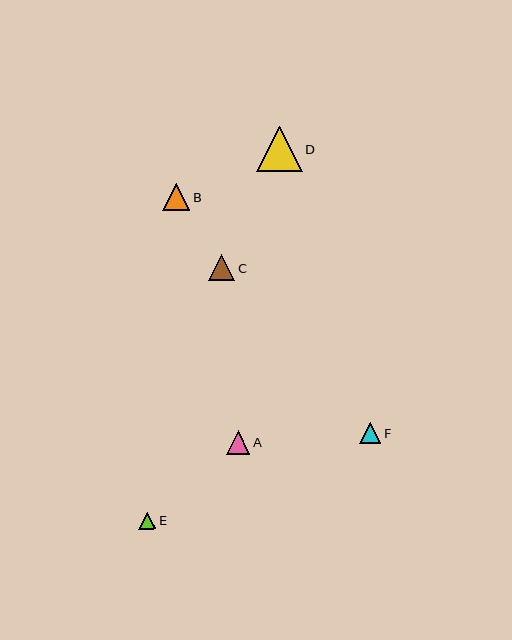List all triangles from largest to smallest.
From largest to smallest: D, B, C, A, F, E.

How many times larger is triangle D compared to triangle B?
Triangle D is approximately 1.7 times the size of triangle B.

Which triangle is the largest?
Triangle D is the largest with a size of approximately 45 pixels.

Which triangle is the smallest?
Triangle E is the smallest with a size of approximately 17 pixels.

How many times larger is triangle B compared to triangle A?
Triangle B is approximately 1.2 times the size of triangle A.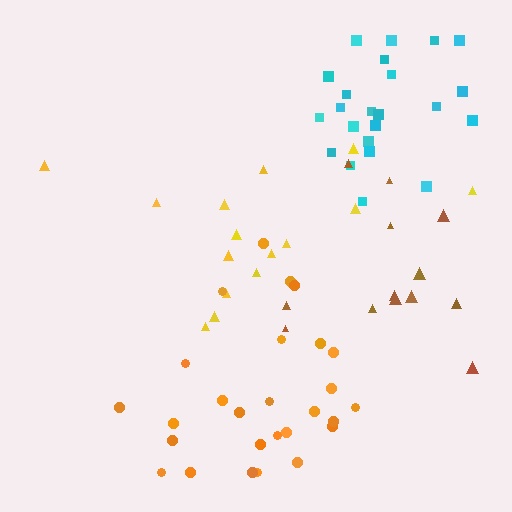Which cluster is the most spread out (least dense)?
Brown.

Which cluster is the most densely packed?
Cyan.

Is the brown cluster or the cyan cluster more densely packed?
Cyan.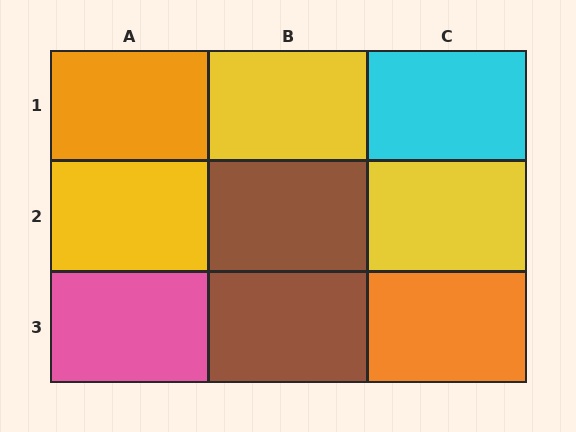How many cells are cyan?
1 cell is cyan.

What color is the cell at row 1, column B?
Yellow.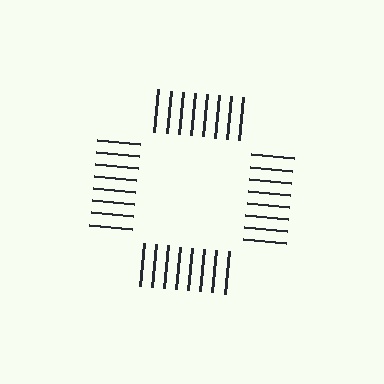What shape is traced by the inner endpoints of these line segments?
An illusory square — the line segments terminate on its edges but no continuous stroke is drawn.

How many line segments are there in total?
32 — 8 along each of the 4 edges.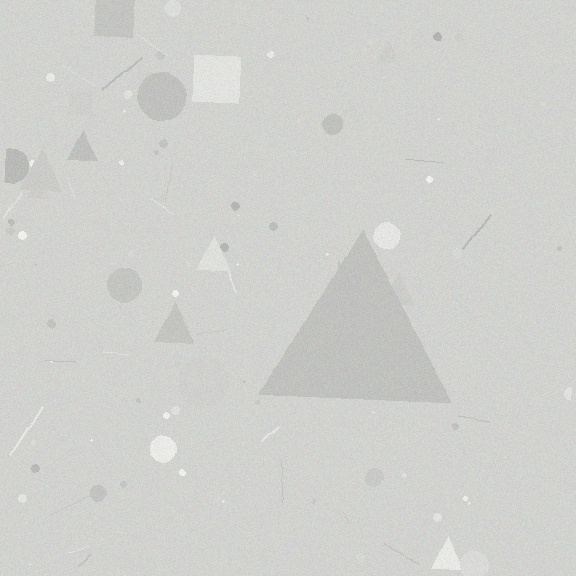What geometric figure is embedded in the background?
A triangle is embedded in the background.